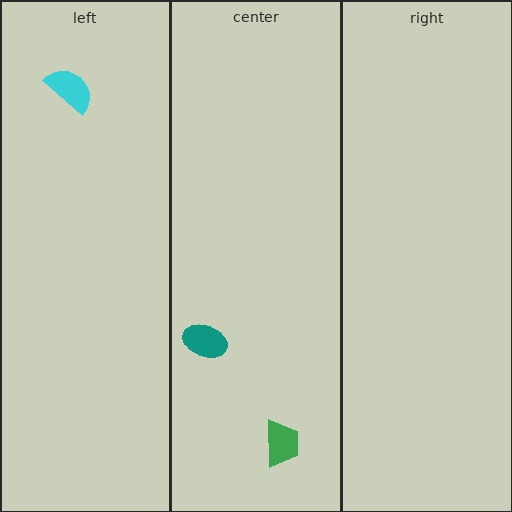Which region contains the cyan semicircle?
The left region.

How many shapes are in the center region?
2.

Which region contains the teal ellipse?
The center region.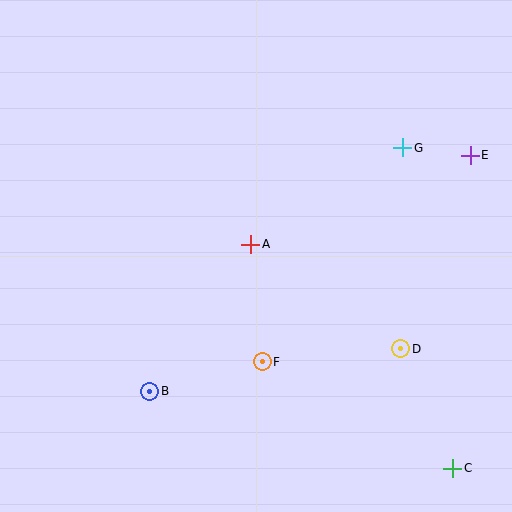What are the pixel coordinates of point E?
Point E is at (470, 155).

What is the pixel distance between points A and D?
The distance between A and D is 182 pixels.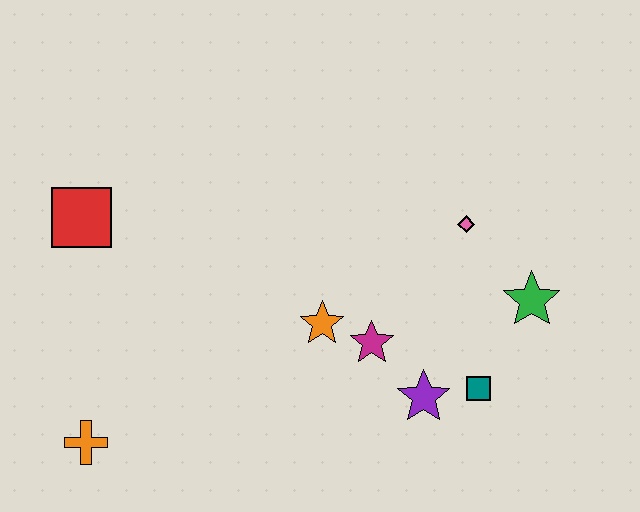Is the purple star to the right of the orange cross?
Yes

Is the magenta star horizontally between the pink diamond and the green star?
No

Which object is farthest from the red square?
The green star is farthest from the red square.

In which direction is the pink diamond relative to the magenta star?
The pink diamond is above the magenta star.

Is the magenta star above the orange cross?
Yes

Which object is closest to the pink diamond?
The green star is closest to the pink diamond.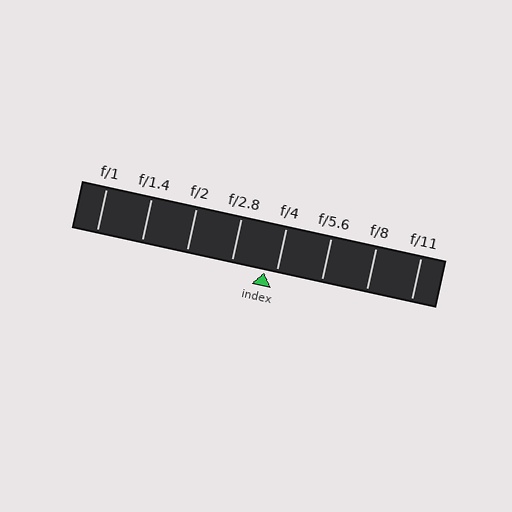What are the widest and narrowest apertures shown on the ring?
The widest aperture shown is f/1 and the narrowest is f/11.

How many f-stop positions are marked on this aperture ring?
There are 8 f-stop positions marked.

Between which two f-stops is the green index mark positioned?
The index mark is between f/2.8 and f/4.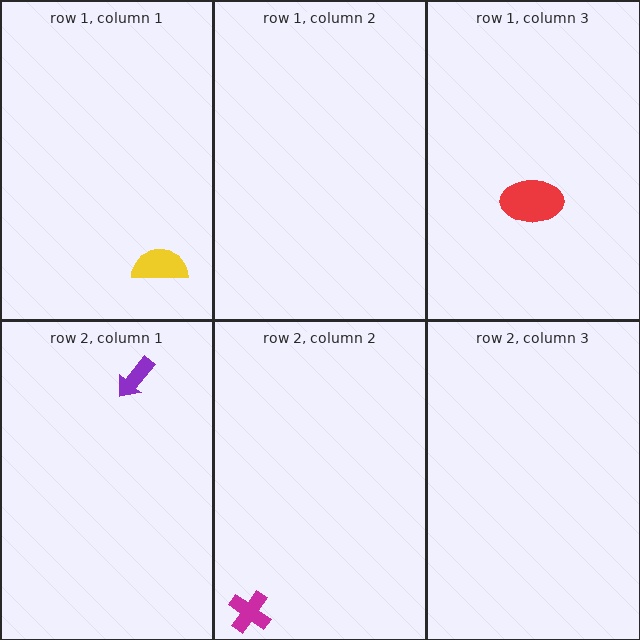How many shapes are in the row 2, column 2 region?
1.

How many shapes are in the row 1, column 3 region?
1.